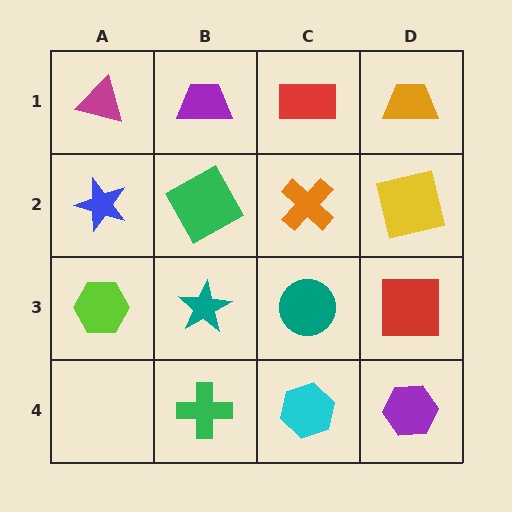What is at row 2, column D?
A yellow square.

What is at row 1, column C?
A red rectangle.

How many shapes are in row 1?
4 shapes.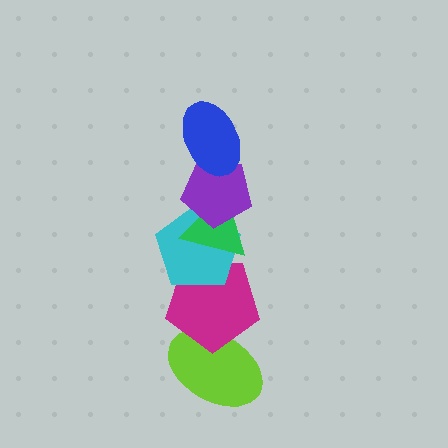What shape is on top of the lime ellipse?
The magenta pentagon is on top of the lime ellipse.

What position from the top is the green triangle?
The green triangle is 3rd from the top.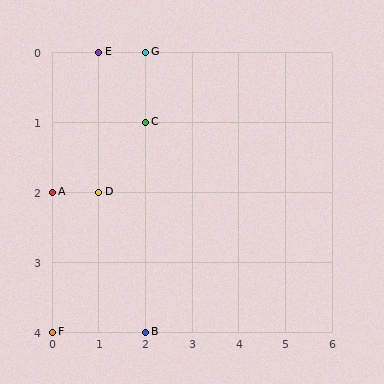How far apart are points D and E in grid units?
Points D and E are 2 rows apart.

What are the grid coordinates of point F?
Point F is at grid coordinates (0, 4).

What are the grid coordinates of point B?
Point B is at grid coordinates (2, 4).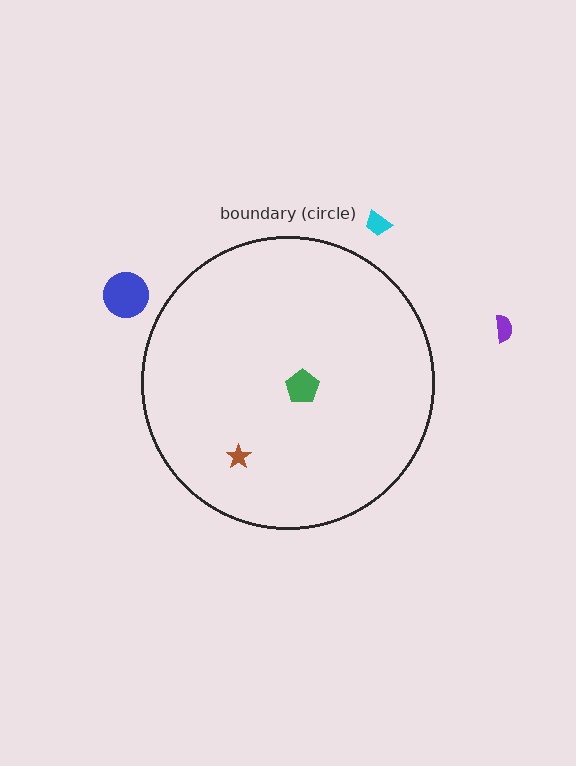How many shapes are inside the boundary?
2 inside, 3 outside.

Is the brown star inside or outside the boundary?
Inside.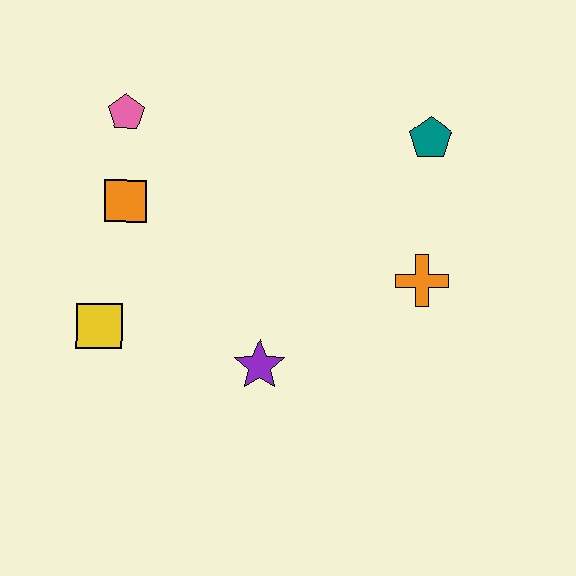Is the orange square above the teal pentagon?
No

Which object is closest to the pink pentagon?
The orange square is closest to the pink pentagon.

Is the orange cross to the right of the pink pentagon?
Yes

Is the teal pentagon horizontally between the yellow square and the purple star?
No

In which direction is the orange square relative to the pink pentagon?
The orange square is below the pink pentagon.